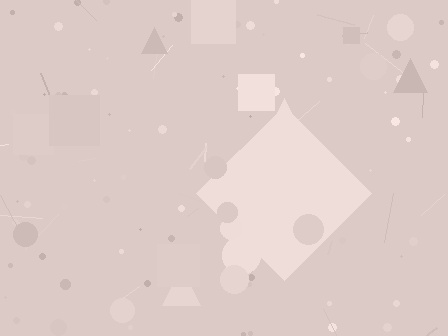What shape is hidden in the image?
A diamond is hidden in the image.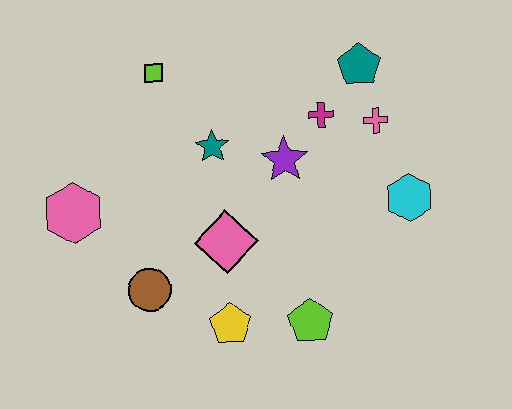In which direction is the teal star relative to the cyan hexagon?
The teal star is to the left of the cyan hexagon.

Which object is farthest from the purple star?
The pink hexagon is farthest from the purple star.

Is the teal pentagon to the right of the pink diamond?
Yes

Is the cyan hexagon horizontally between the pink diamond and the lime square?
No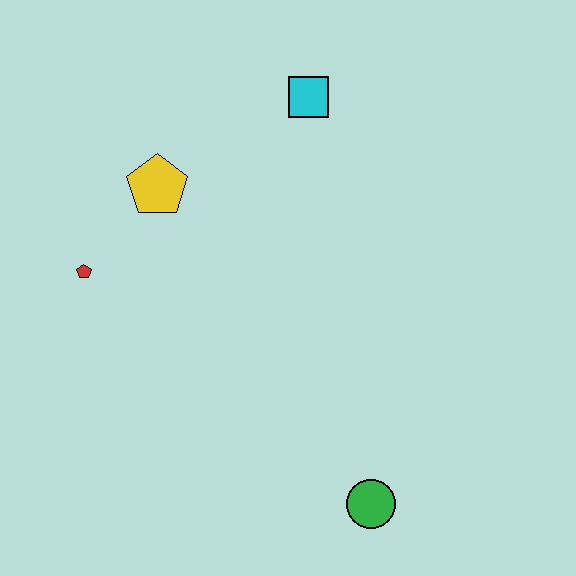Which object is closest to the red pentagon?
The yellow pentagon is closest to the red pentagon.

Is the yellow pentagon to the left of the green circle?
Yes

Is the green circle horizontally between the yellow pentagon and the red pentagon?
No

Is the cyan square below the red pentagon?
No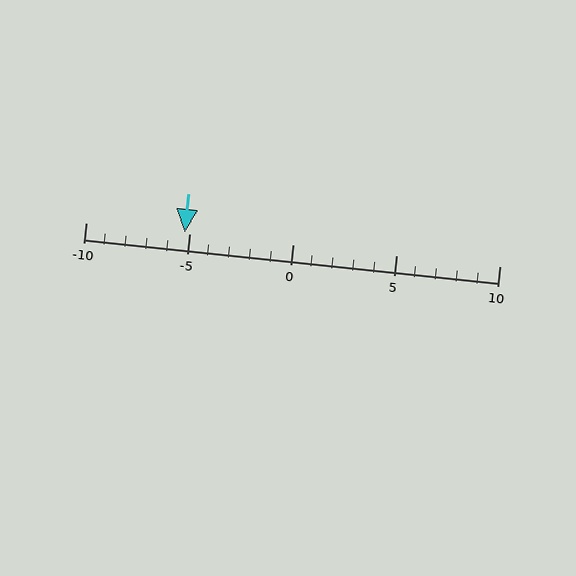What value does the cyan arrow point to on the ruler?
The cyan arrow points to approximately -5.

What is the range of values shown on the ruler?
The ruler shows values from -10 to 10.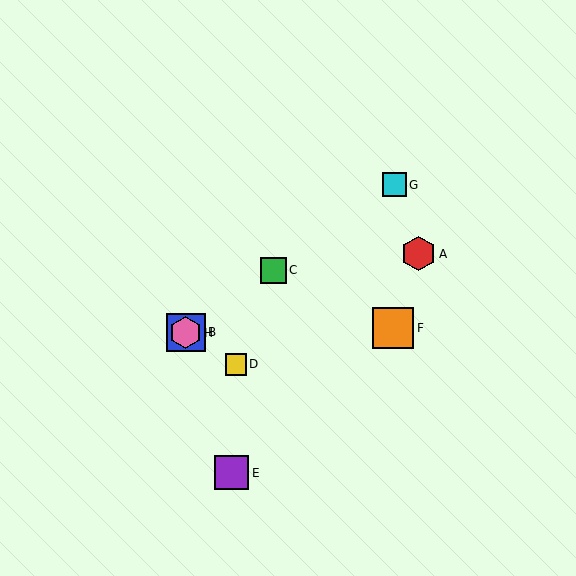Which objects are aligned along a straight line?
Objects B, C, G, H are aligned along a straight line.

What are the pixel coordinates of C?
Object C is at (273, 270).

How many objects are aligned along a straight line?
4 objects (B, C, G, H) are aligned along a straight line.